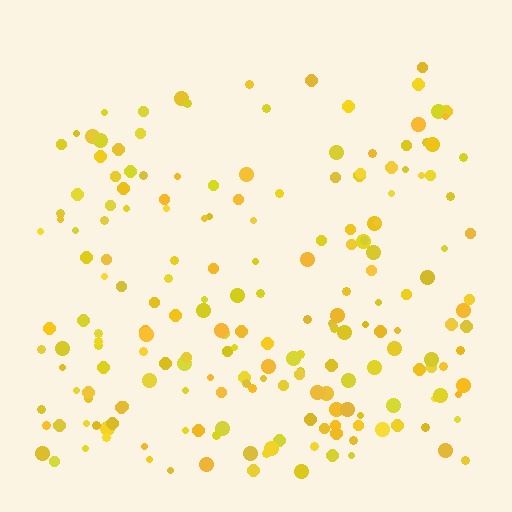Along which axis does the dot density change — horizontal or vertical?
Vertical.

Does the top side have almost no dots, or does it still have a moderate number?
Still a moderate number, just noticeably fewer than the bottom.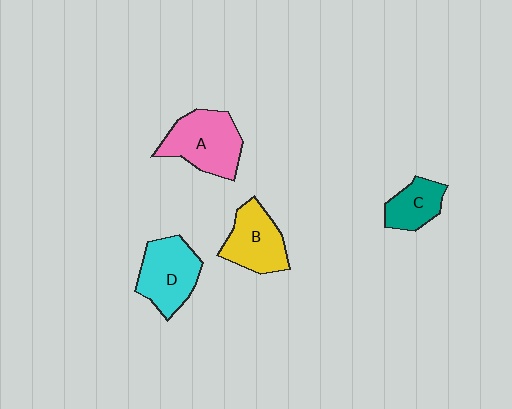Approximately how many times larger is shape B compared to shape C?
Approximately 1.5 times.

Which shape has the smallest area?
Shape C (teal).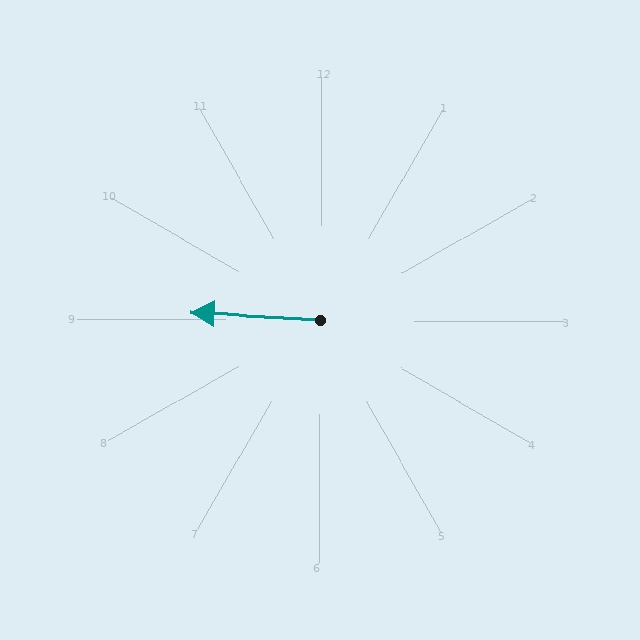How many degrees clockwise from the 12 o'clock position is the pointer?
Approximately 273 degrees.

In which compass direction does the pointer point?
West.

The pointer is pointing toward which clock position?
Roughly 9 o'clock.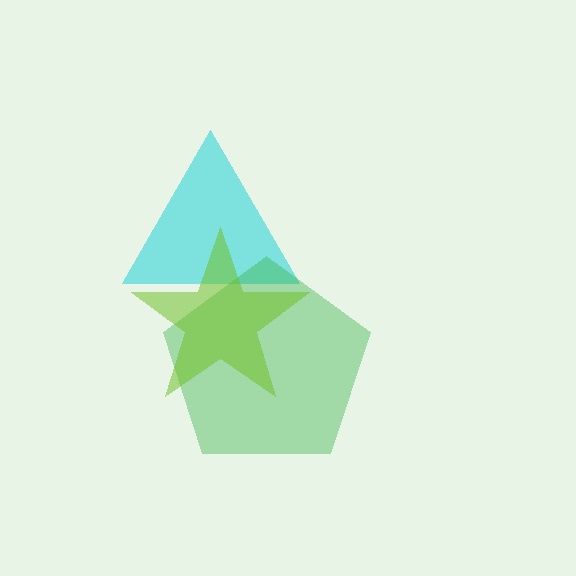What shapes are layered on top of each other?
The layered shapes are: a cyan triangle, a green pentagon, a lime star.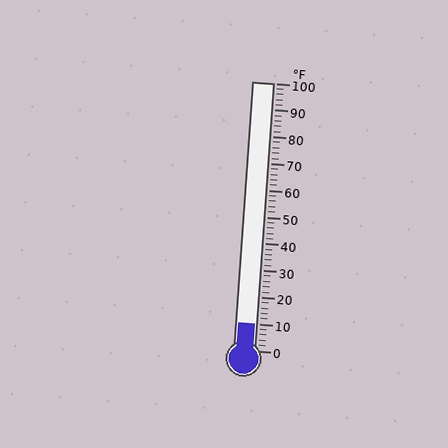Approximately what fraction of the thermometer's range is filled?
The thermometer is filled to approximately 10% of its range.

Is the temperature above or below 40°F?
The temperature is below 40°F.